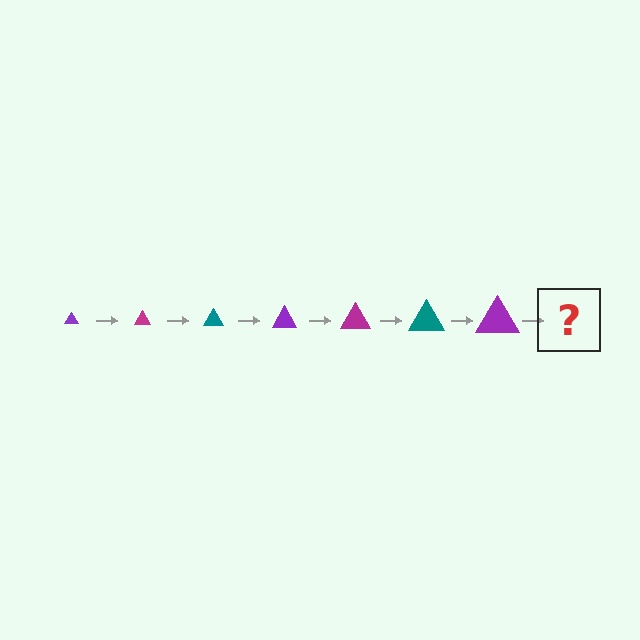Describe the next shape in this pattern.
It should be a magenta triangle, larger than the previous one.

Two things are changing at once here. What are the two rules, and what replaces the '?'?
The two rules are that the triangle grows larger each step and the color cycles through purple, magenta, and teal. The '?' should be a magenta triangle, larger than the previous one.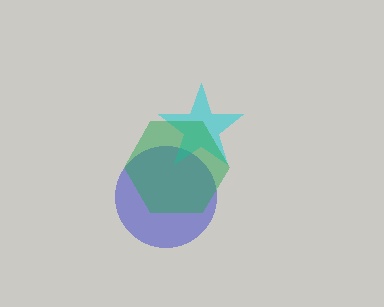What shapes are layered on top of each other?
The layered shapes are: a blue circle, a cyan star, a green hexagon.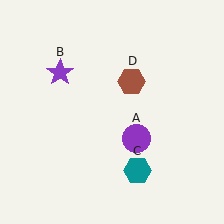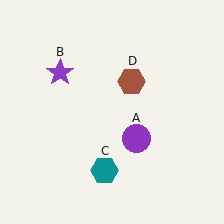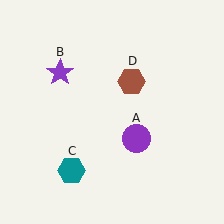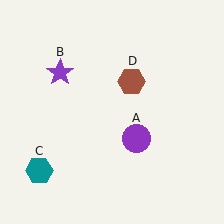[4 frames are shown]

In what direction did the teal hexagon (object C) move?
The teal hexagon (object C) moved left.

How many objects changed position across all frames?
1 object changed position: teal hexagon (object C).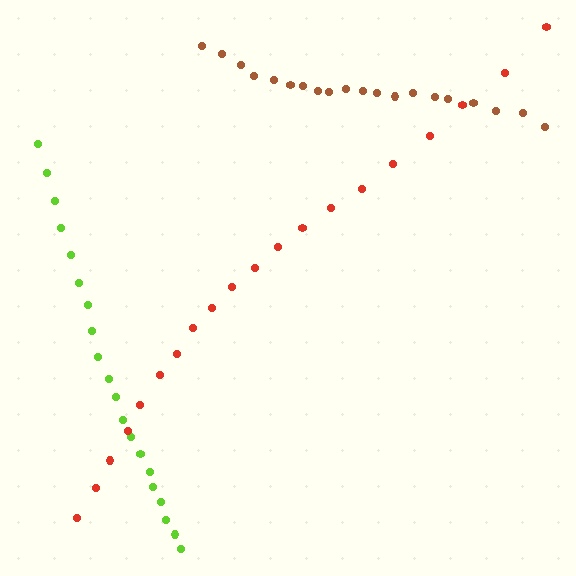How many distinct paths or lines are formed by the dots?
There are 3 distinct paths.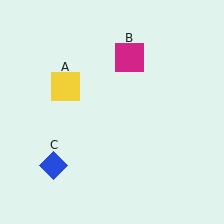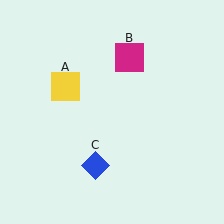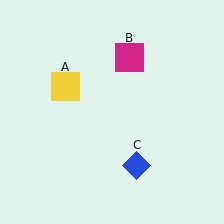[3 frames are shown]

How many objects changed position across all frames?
1 object changed position: blue diamond (object C).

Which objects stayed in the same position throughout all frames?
Yellow square (object A) and magenta square (object B) remained stationary.